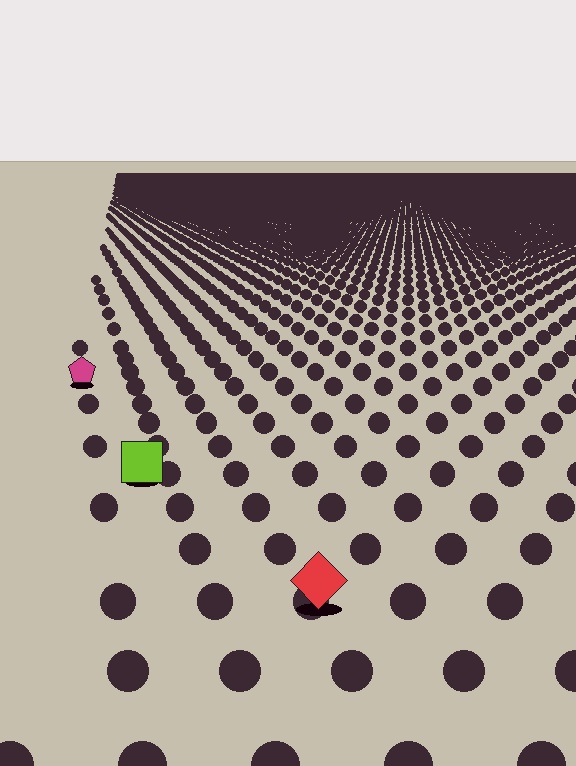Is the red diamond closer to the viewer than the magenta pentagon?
Yes. The red diamond is closer — you can tell from the texture gradient: the ground texture is coarser near it.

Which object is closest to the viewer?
The red diamond is closest. The texture marks near it are larger and more spread out.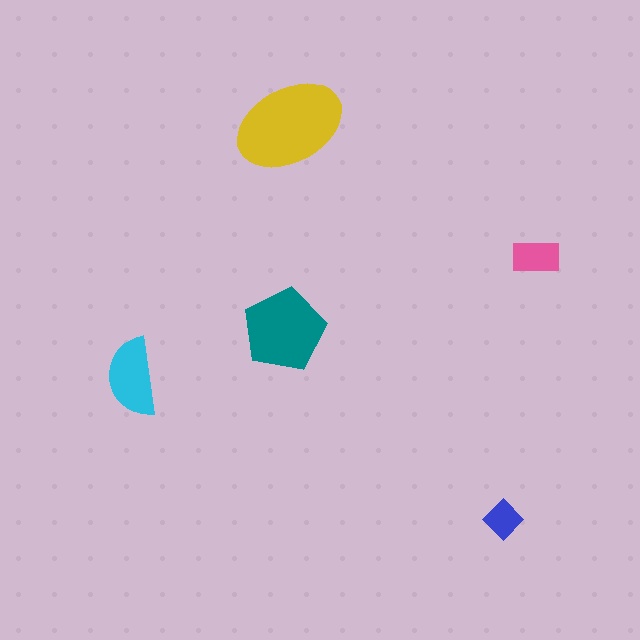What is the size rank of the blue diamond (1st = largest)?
5th.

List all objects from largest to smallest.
The yellow ellipse, the teal pentagon, the cyan semicircle, the pink rectangle, the blue diamond.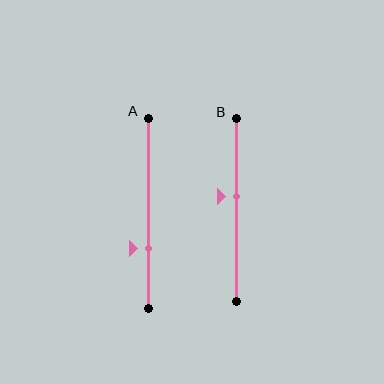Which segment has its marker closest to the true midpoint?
Segment B has its marker closest to the true midpoint.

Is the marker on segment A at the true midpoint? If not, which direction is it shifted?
No, the marker on segment A is shifted downward by about 18% of the segment length.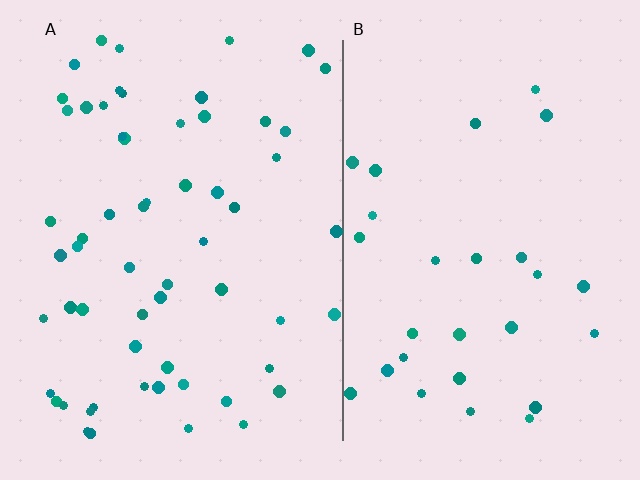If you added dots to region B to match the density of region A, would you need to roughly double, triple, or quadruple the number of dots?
Approximately double.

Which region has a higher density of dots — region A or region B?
A (the left).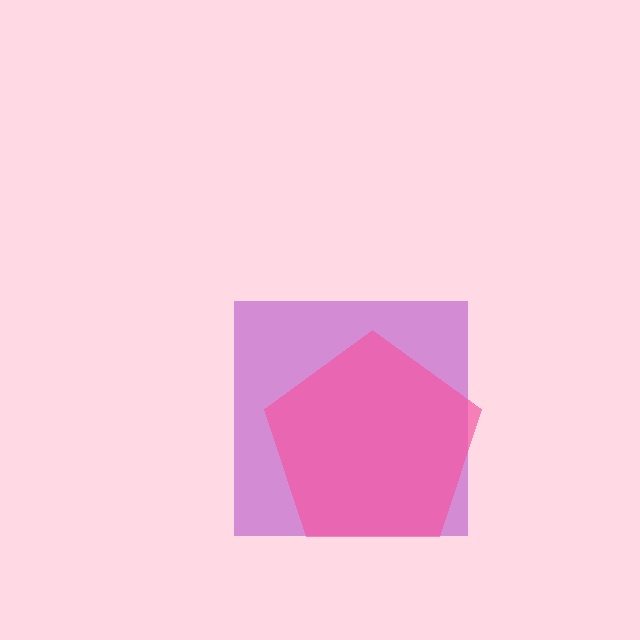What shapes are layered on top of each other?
The layered shapes are: a purple square, a pink pentagon.